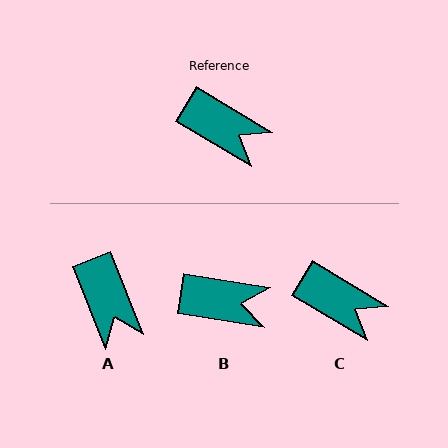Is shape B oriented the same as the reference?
No, it is off by about 22 degrees.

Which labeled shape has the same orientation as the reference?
C.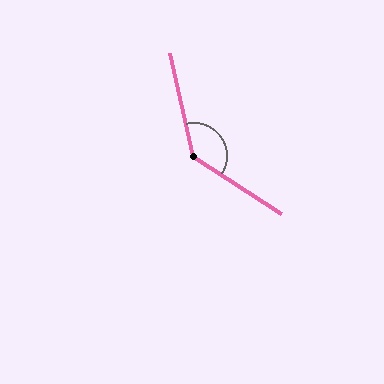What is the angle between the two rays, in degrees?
Approximately 136 degrees.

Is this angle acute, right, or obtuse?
It is obtuse.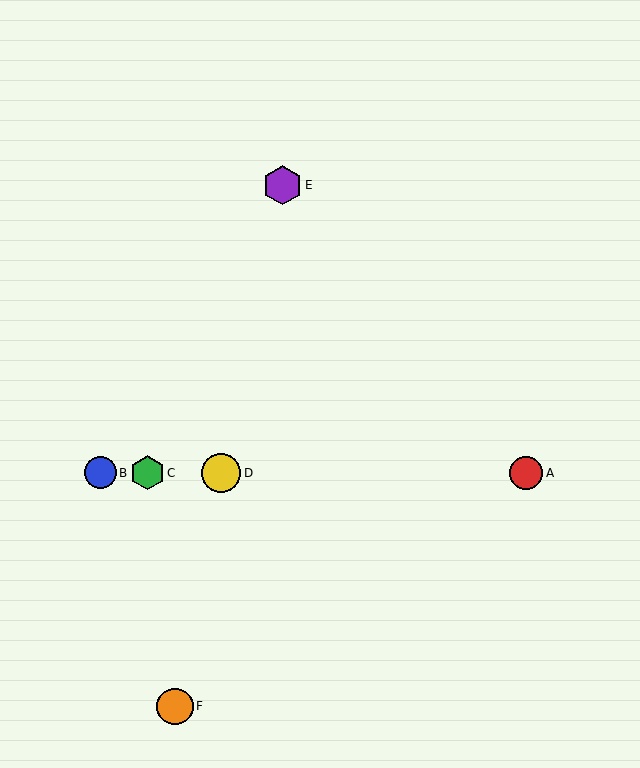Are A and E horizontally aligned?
No, A is at y≈473 and E is at y≈185.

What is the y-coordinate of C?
Object C is at y≈473.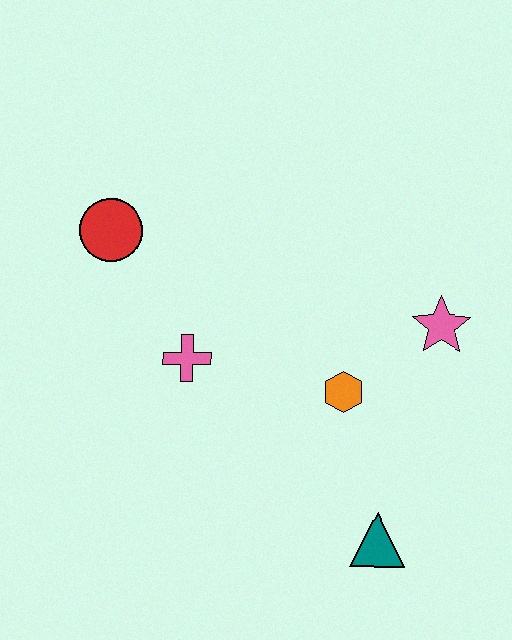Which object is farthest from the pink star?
The red circle is farthest from the pink star.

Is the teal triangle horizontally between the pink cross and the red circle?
No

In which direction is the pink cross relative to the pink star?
The pink cross is to the left of the pink star.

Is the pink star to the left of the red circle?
No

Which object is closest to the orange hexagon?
The pink star is closest to the orange hexagon.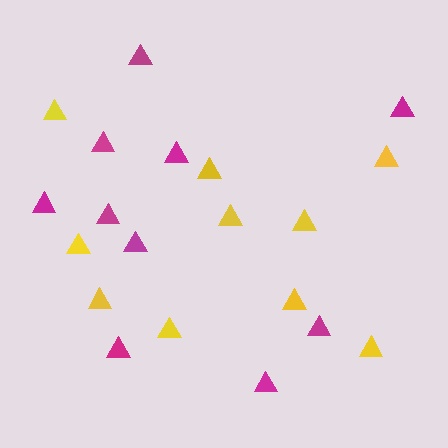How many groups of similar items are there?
There are 2 groups: one group of yellow triangles (10) and one group of magenta triangles (10).